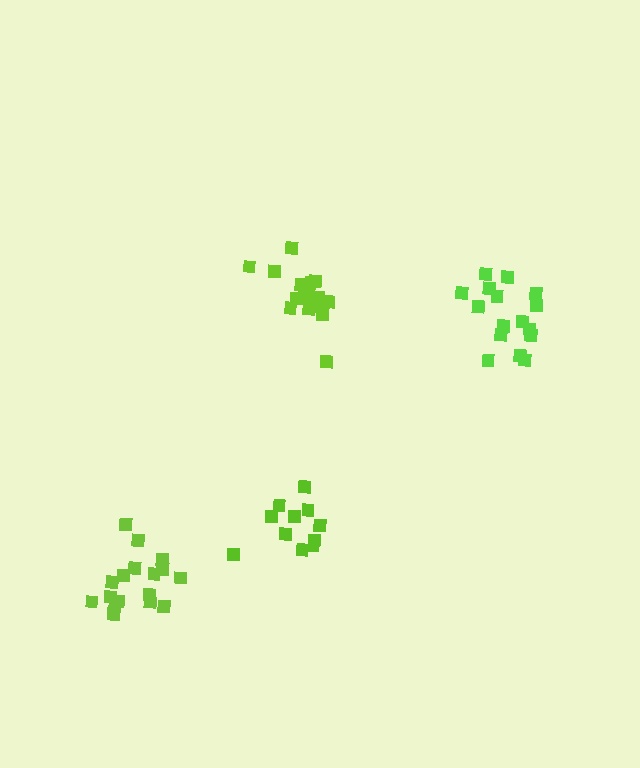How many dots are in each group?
Group 1: 16 dots, Group 2: 17 dots, Group 3: 11 dots, Group 4: 17 dots (61 total).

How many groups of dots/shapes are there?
There are 4 groups.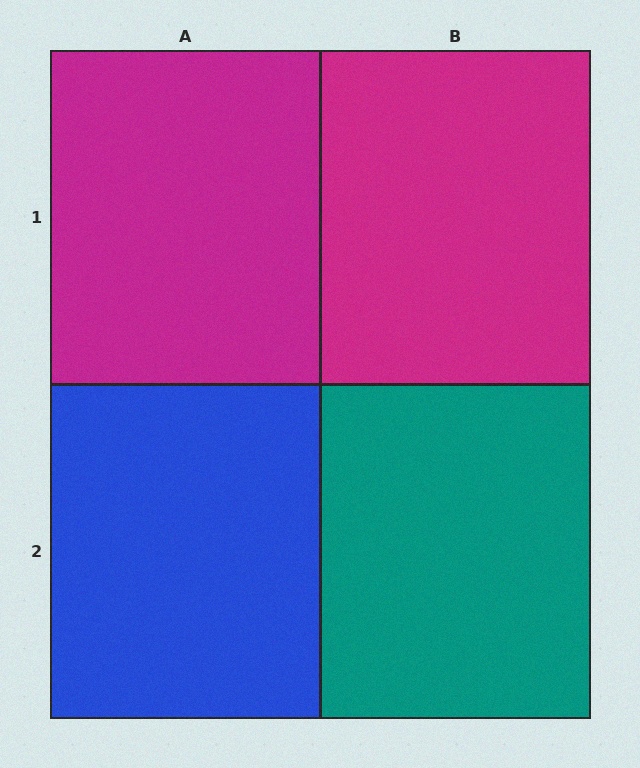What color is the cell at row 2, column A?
Blue.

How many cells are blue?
1 cell is blue.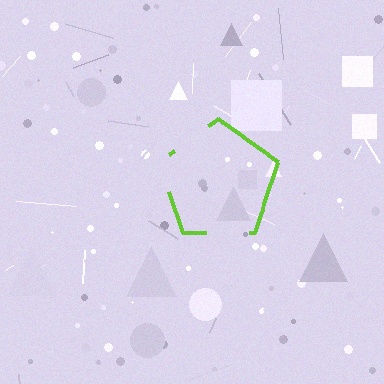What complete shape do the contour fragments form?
The contour fragments form a pentagon.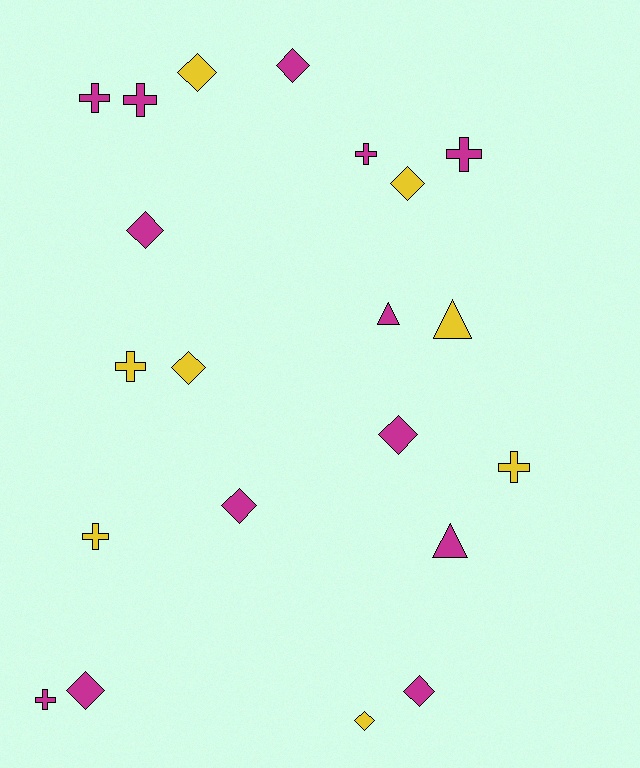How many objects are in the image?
There are 21 objects.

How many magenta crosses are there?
There are 5 magenta crosses.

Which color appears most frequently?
Magenta, with 13 objects.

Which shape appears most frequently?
Diamond, with 10 objects.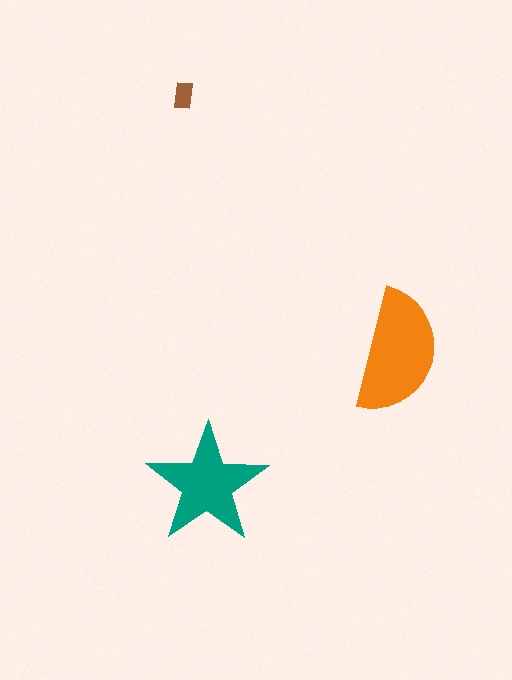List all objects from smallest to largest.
The brown rectangle, the teal star, the orange semicircle.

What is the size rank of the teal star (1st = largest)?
2nd.